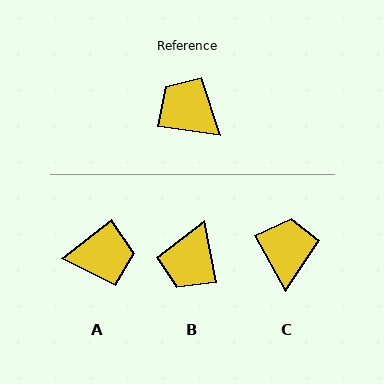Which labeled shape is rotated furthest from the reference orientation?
A, about 134 degrees away.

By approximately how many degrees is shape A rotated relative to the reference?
Approximately 134 degrees clockwise.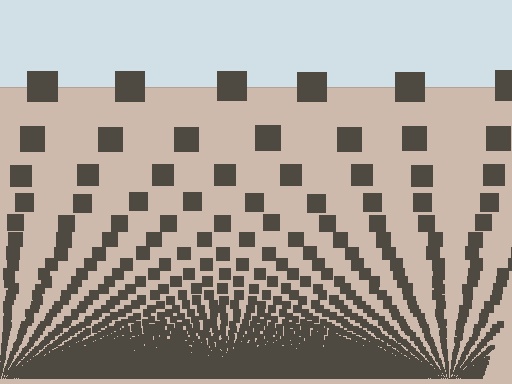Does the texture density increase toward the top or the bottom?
Density increases toward the bottom.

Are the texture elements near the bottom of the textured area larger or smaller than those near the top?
Smaller. The gradient is inverted — elements near the bottom are smaller and denser.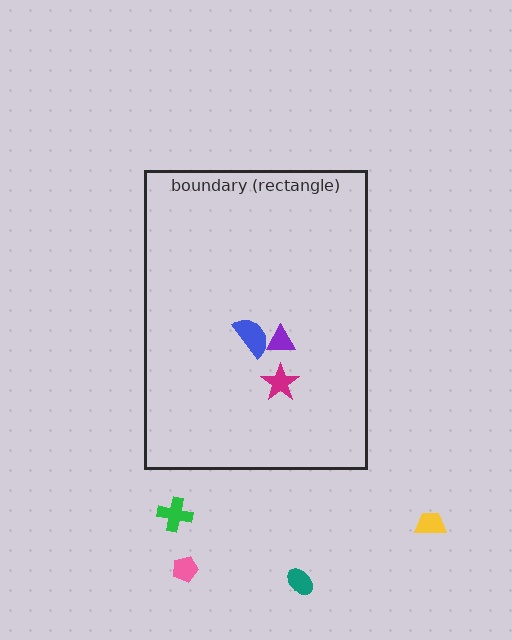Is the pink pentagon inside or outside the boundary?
Outside.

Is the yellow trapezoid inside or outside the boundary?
Outside.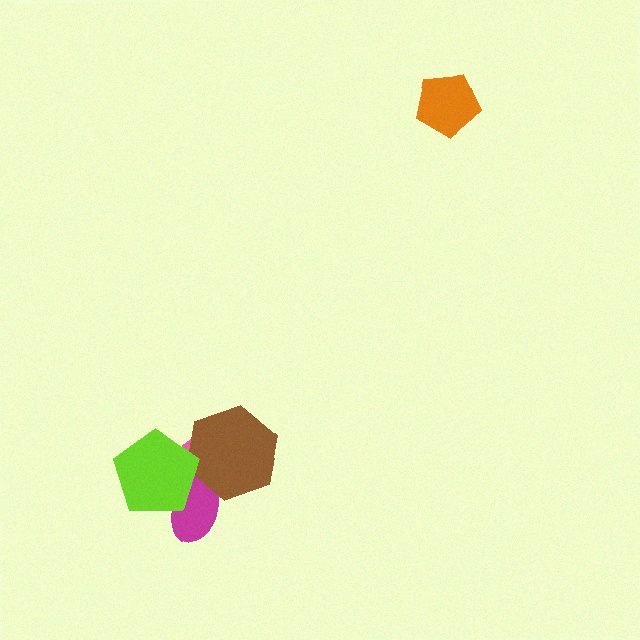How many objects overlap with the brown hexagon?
3 objects overlap with the brown hexagon.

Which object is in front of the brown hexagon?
The lime pentagon is in front of the brown hexagon.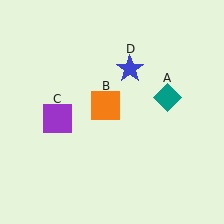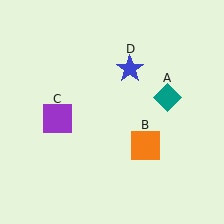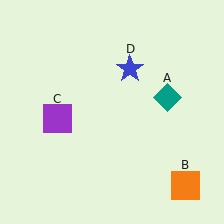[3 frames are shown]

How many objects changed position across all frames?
1 object changed position: orange square (object B).